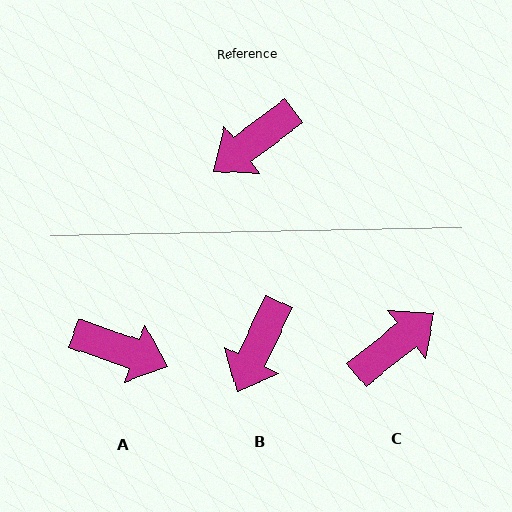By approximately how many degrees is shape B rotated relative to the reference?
Approximately 28 degrees counter-clockwise.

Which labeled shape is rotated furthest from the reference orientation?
C, about 179 degrees away.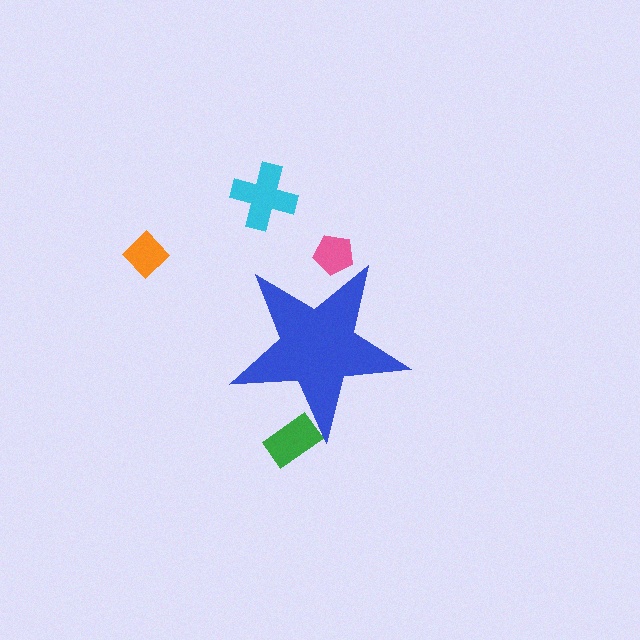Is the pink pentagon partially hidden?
Yes, the pink pentagon is partially hidden behind the blue star.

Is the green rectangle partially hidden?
Yes, the green rectangle is partially hidden behind the blue star.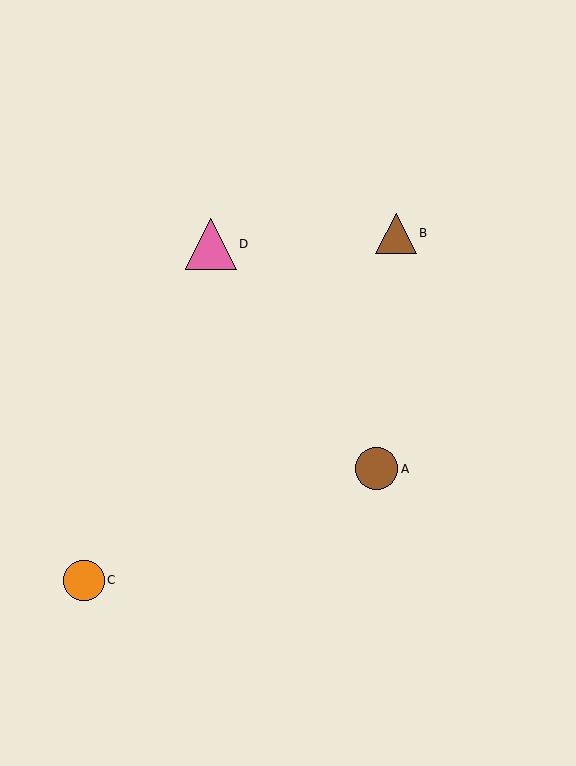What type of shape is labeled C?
Shape C is an orange circle.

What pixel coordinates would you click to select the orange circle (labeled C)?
Click at (84, 580) to select the orange circle C.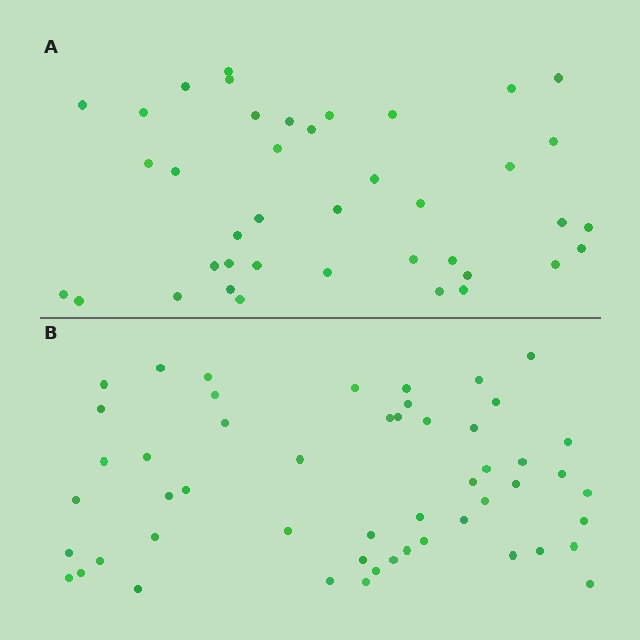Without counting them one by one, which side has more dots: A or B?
Region B (the bottom region) has more dots.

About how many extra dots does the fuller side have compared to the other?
Region B has roughly 12 or so more dots than region A.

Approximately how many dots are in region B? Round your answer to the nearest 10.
About 50 dots. (The exact count is 52, which rounds to 50.)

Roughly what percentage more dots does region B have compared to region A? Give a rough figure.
About 30% more.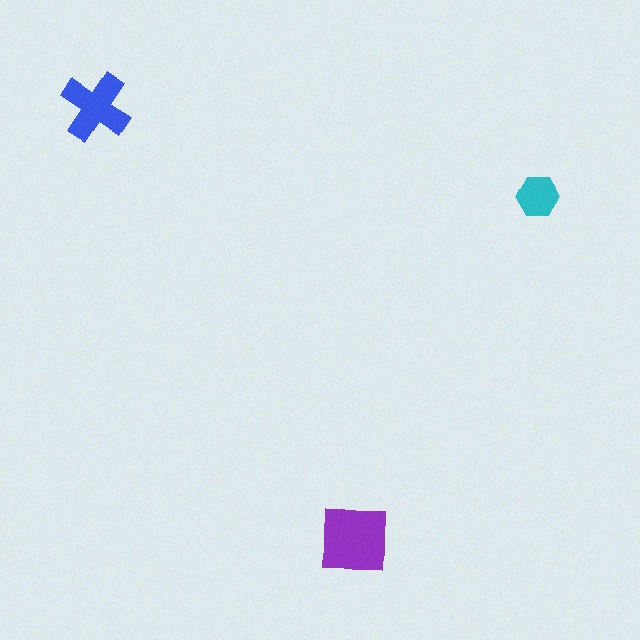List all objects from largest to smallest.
The purple square, the blue cross, the cyan hexagon.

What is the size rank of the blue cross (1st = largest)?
2nd.